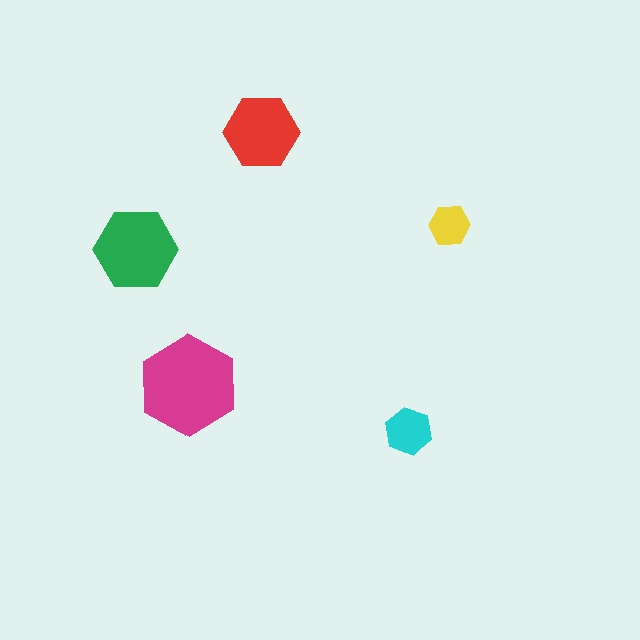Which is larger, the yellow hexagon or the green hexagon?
The green one.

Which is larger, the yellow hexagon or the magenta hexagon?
The magenta one.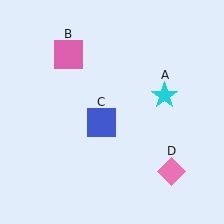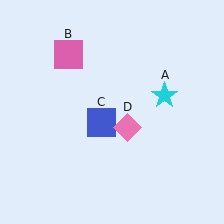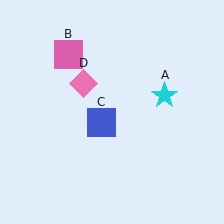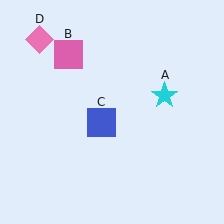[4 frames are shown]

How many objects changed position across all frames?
1 object changed position: pink diamond (object D).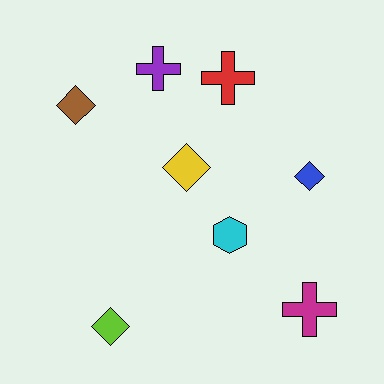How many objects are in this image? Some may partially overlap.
There are 8 objects.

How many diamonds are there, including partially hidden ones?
There are 4 diamonds.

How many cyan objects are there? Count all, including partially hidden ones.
There is 1 cyan object.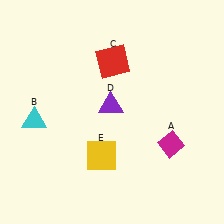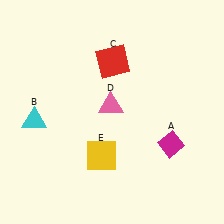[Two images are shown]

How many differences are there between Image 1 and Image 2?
There is 1 difference between the two images.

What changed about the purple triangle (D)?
In Image 1, D is purple. In Image 2, it changed to pink.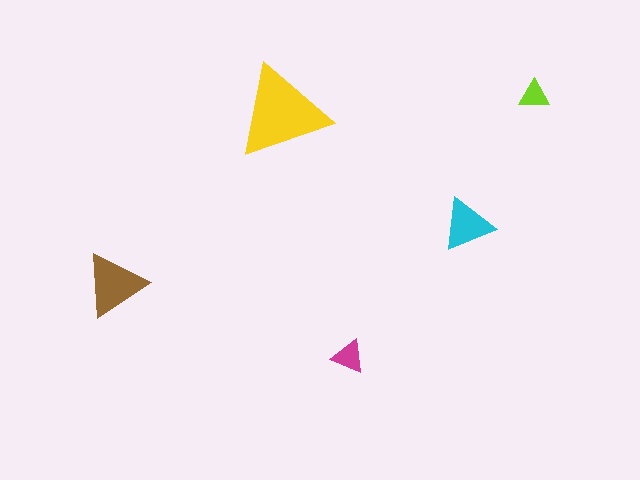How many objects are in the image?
There are 5 objects in the image.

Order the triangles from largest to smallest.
the yellow one, the brown one, the cyan one, the magenta one, the lime one.